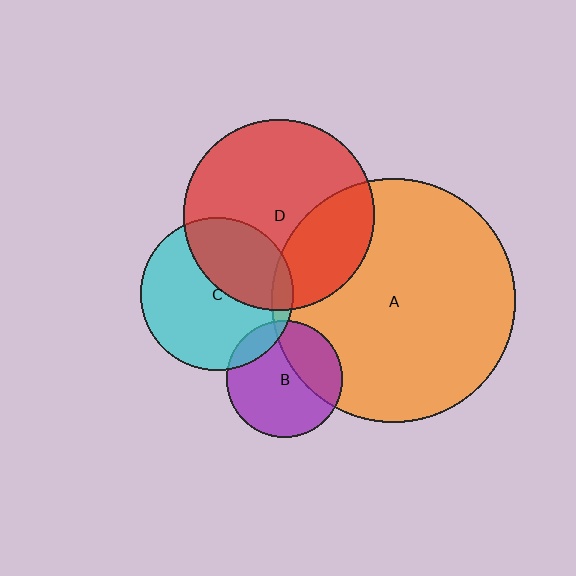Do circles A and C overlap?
Yes.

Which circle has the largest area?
Circle A (orange).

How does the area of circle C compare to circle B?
Approximately 1.7 times.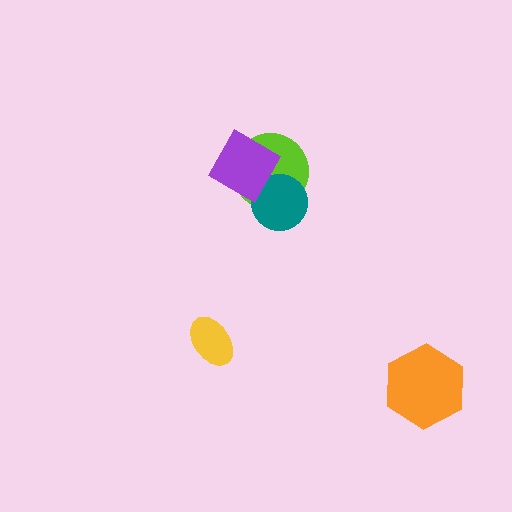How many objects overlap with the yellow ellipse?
0 objects overlap with the yellow ellipse.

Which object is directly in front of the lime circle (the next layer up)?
The teal circle is directly in front of the lime circle.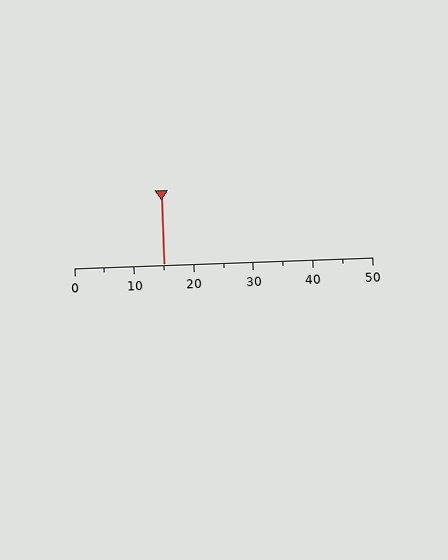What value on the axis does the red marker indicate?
The marker indicates approximately 15.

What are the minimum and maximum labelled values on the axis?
The axis runs from 0 to 50.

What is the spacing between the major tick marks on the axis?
The major ticks are spaced 10 apart.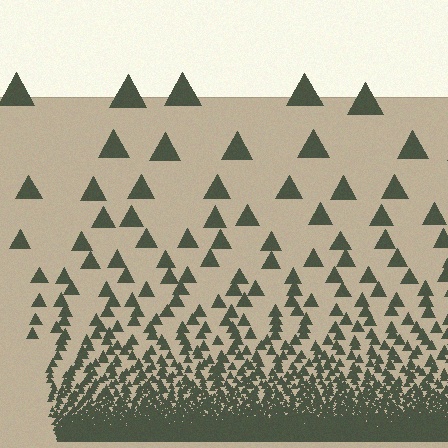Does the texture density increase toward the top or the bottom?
Density increases toward the bottom.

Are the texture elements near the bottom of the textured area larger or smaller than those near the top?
Smaller. The gradient is inverted — elements near the bottom are smaller and denser.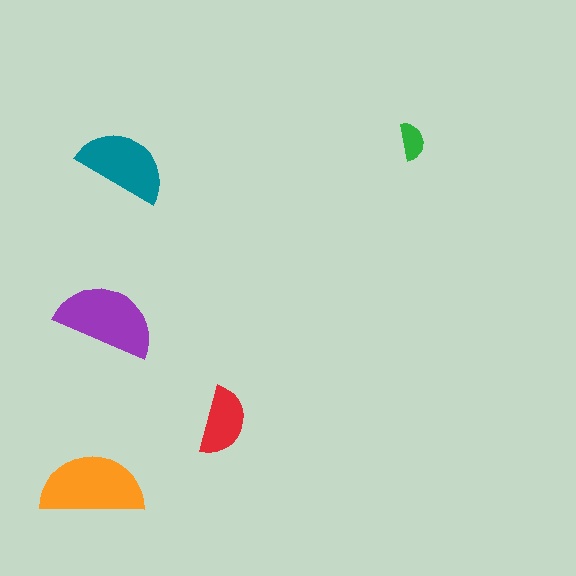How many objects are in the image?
There are 5 objects in the image.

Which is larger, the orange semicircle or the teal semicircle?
The orange one.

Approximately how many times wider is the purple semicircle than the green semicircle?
About 2.5 times wider.